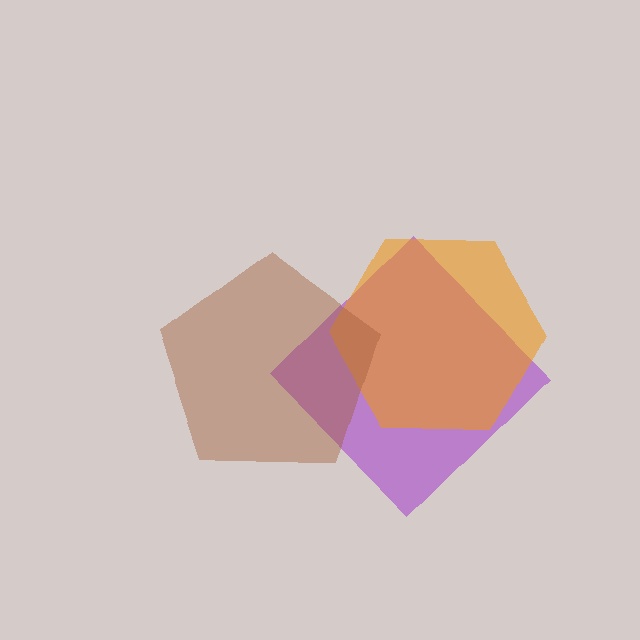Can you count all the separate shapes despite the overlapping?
Yes, there are 3 separate shapes.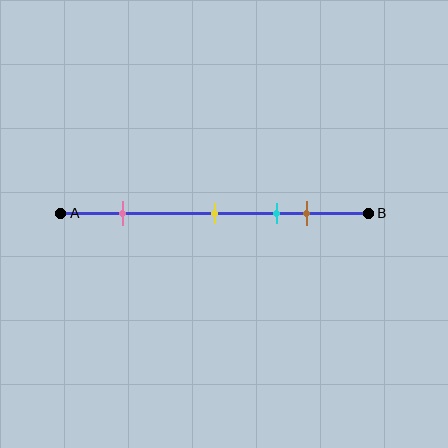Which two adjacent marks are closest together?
The cyan and brown marks are the closest adjacent pair.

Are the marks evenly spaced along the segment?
No, the marks are not evenly spaced.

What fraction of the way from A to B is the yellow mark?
The yellow mark is approximately 50% (0.5) of the way from A to B.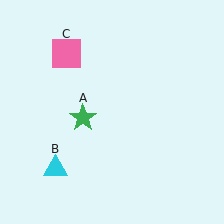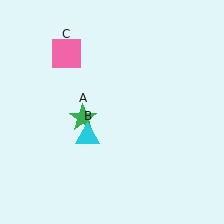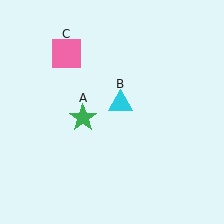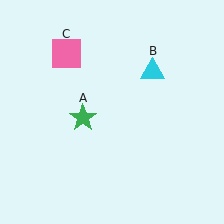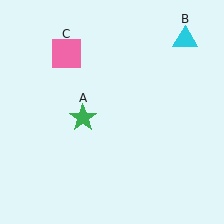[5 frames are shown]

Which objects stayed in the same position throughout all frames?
Green star (object A) and pink square (object C) remained stationary.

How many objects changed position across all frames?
1 object changed position: cyan triangle (object B).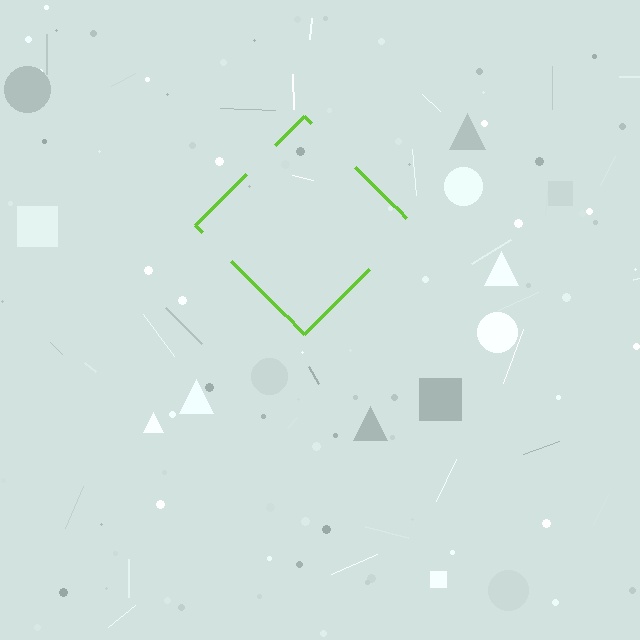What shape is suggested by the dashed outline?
The dashed outline suggests a diamond.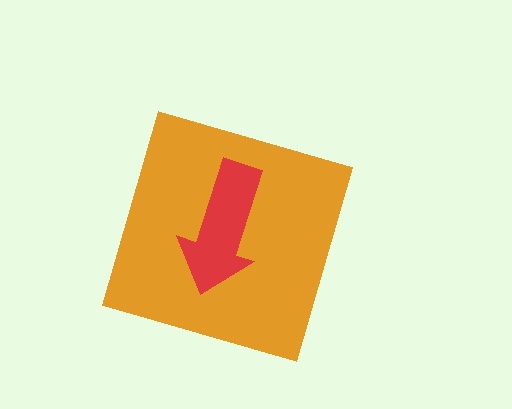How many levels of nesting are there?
2.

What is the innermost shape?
The red arrow.